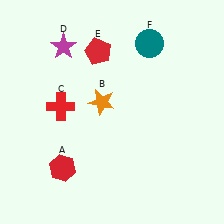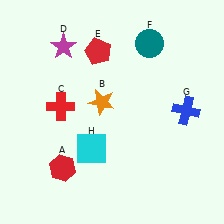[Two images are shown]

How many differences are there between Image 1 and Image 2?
There are 2 differences between the two images.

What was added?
A blue cross (G), a cyan square (H) were added in Image 2.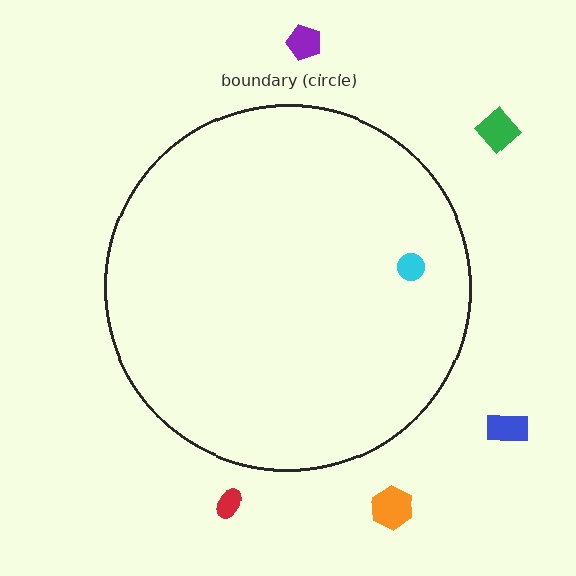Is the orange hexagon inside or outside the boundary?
Outside.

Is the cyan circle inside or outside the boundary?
Inside.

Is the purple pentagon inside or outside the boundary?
Outside.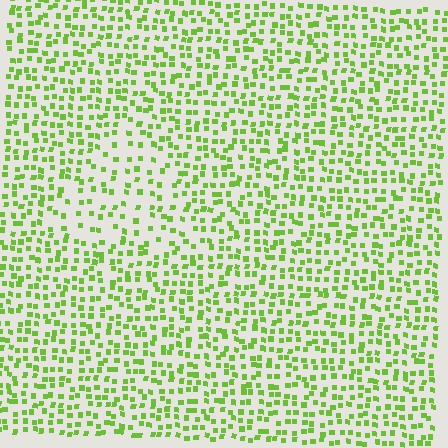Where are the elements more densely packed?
The elements are more densely packed outside the triangle boundary.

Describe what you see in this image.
The image contains small lime elements arranged at two different densities. A triangle-shaped region is visible where the elements are less densely packed than the surrounding area.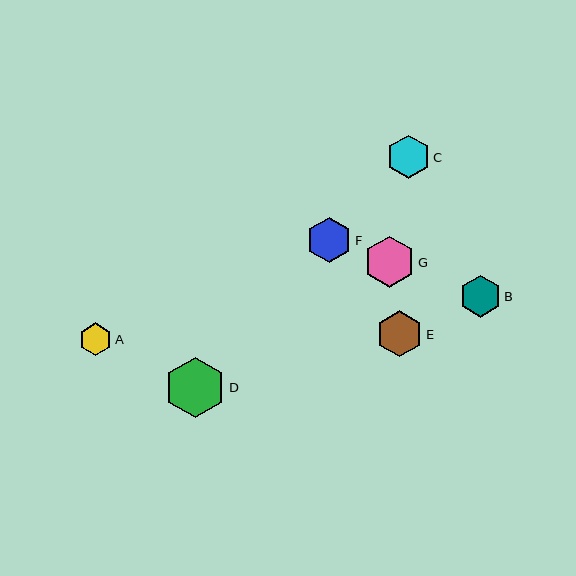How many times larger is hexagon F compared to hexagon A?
Hexagon F is approximately 1.4 times the size of hexagon A.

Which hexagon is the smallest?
Hexagon A is the smallest with a size of approximately 32 pixels.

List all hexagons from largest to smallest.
From largest to smallest: D, G, E, F, C, B, A.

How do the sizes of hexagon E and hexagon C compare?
Hexagon E and hexagon C are approximately the same size.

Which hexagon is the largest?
Hexagon D is the largest with a size of approximately 61 pixels.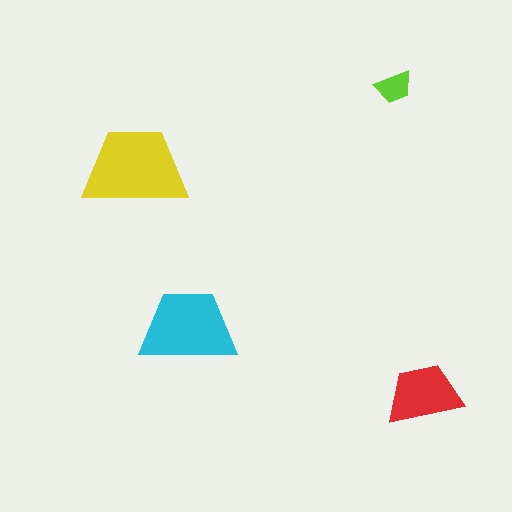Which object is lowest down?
The red trapezoid is bottommost.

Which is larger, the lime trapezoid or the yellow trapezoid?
The yellow one.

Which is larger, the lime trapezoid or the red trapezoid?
The red one.